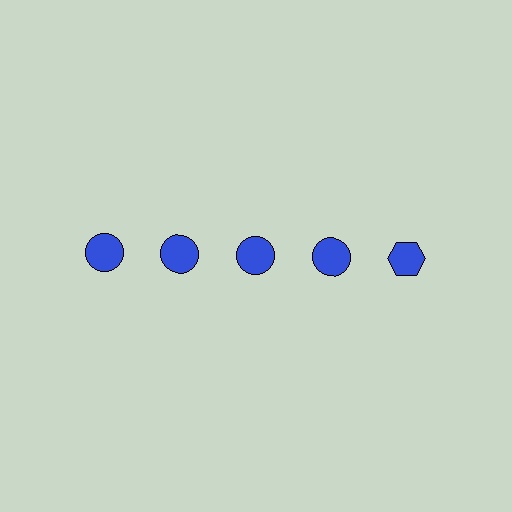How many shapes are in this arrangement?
There are 5 shapes arranged in a grid pattern.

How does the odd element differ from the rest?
It has a different shape: hexagon instead of circle.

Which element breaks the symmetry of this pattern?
The blue hexagon in the top row, rightmost column breaks the symmetry. All other shapes are blue circles.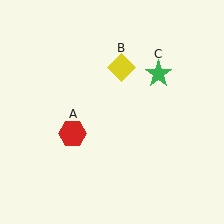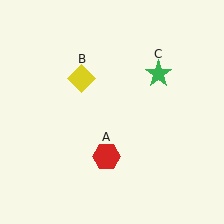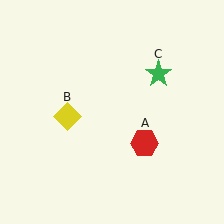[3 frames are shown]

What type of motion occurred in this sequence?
The red hexagon (object A), yellow diamond (object B) rotated counterclockwise around the center of the scene.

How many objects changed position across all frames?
2 objects changed position: red hexagon (object A), yellow diamond (object B).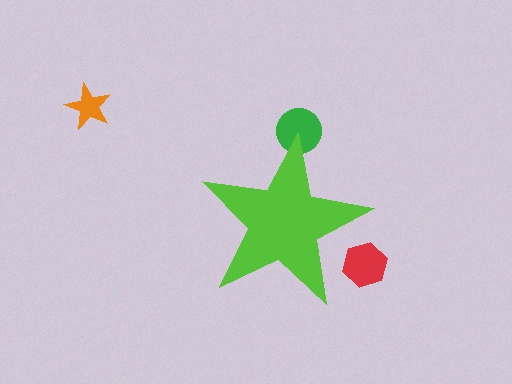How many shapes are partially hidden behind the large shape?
2 shapes are partially hidden.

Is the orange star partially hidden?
No, the orange star is fully visible.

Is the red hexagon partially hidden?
Yes, the red hexagon is partially hidden behind the lime star.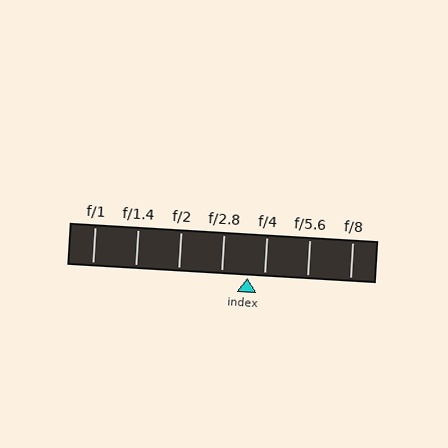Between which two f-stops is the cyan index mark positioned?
The index mark is between f/2.8 and f/4.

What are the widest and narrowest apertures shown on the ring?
The widest aperture shown is f/1 and the narrowest is f/8.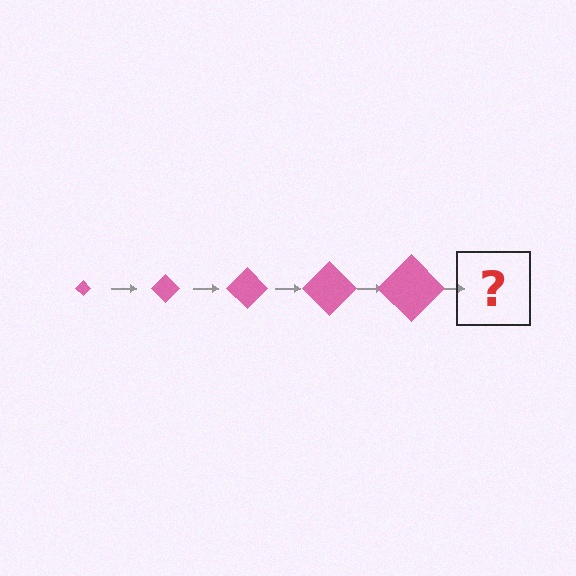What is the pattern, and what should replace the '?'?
The pattern is that the diamond gets progressively larger each step. The '?' should be a pink diamond, larger than the previous one.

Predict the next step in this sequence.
The next step is a pink diamond, larger than the previous one.